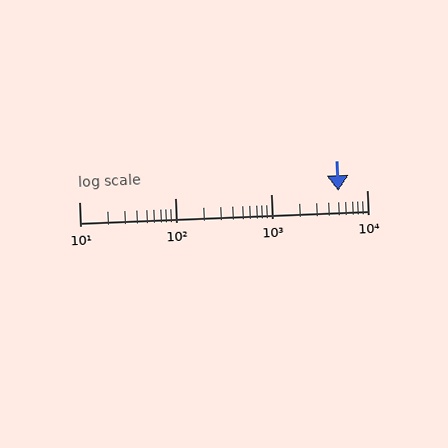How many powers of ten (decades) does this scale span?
The scale spans 3 decades, from 10 to 10000.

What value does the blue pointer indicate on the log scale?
The pointer indicates approximately 5000.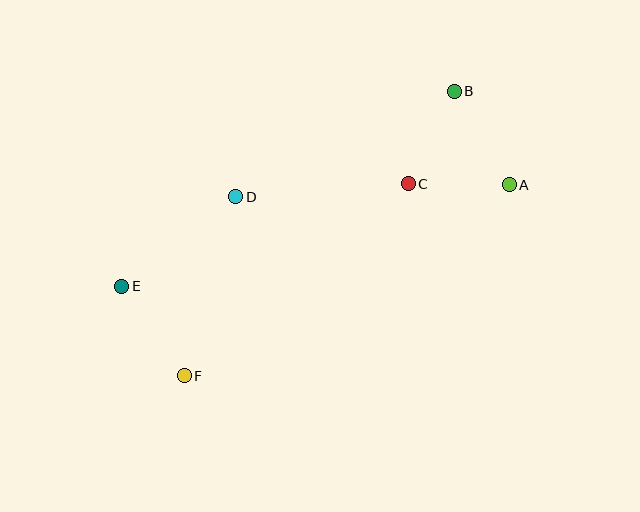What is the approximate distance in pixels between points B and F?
The distance between B and F is approximately 392 pixels.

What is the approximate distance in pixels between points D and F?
The distance between D and F is approximately 186 pixels.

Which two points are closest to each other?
Points A and C are closest to each other.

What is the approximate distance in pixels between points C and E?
The distance between C and E is approximately 305 pixels.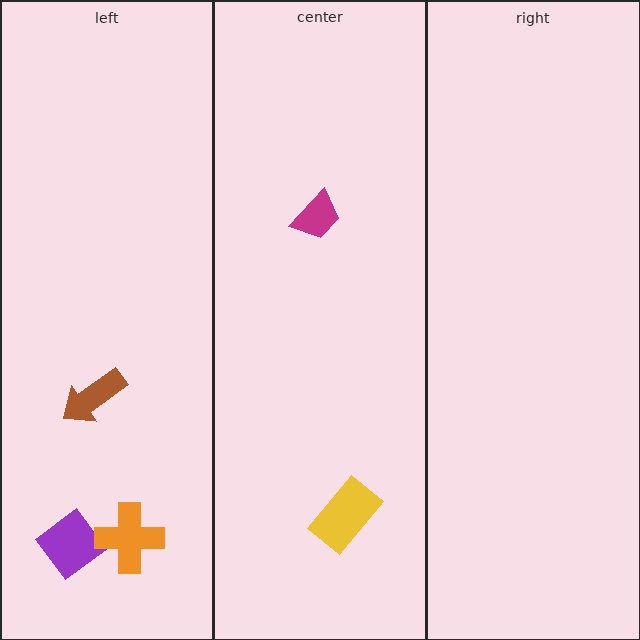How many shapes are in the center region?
2.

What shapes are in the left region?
The brown arrow, the purple diamond, the orange cross.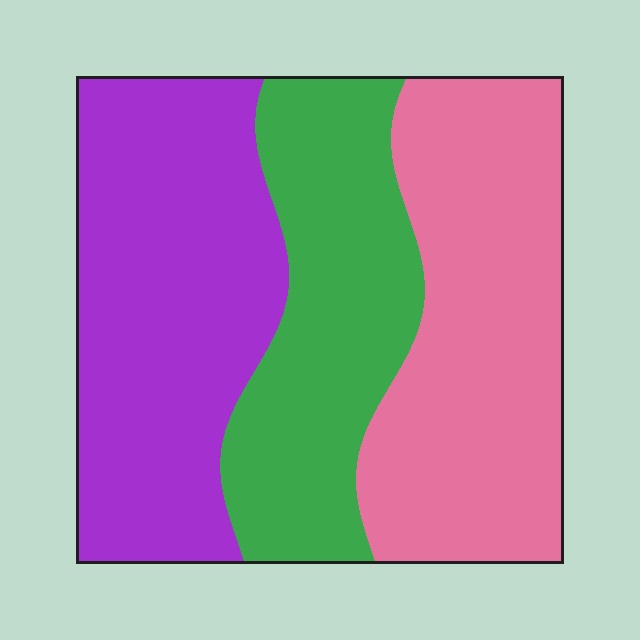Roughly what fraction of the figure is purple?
Purple takes up about three eighths (3/8) of the figure.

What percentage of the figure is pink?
Pink takes up between a quarter and a half of the figure.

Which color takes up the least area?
Green, at roughly 30%.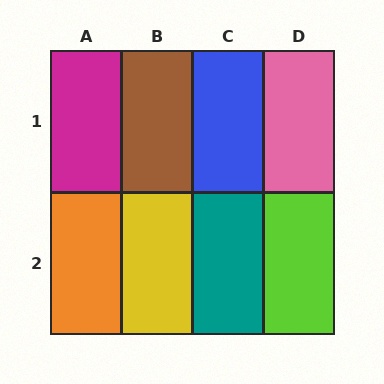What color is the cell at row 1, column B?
Brown.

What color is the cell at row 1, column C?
Blue.